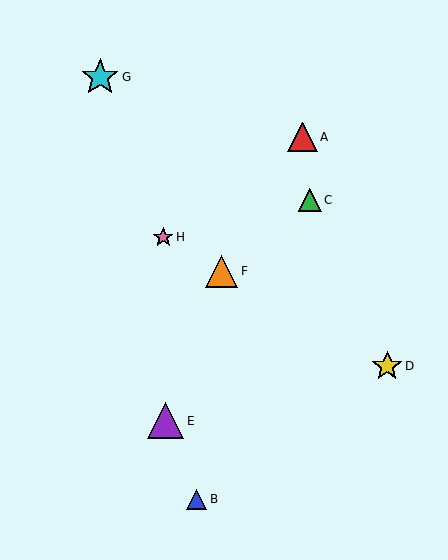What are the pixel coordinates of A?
Object A is at (302, 137).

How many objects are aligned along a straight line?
3 objects (D, F, H) are aligned along a straight line.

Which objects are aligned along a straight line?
Objects D, F, H are aligned along a straight line.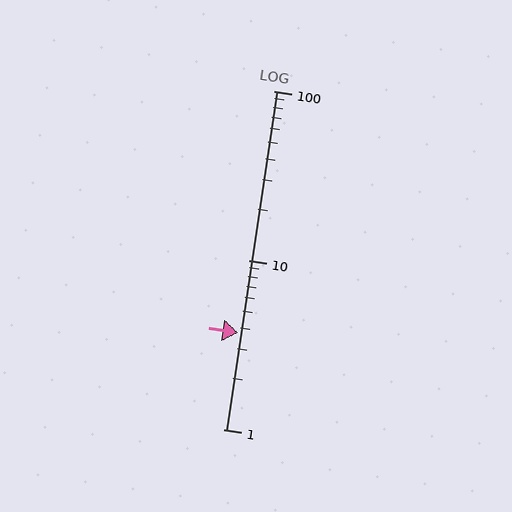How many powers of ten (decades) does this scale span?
The scale spans 2 decades, from 1 to 100.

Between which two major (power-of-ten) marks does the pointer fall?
The pointer is between 1 and 10.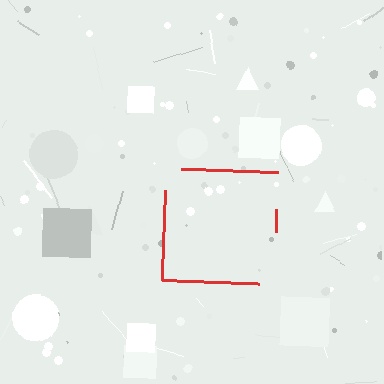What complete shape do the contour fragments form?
The contour fragments form a square.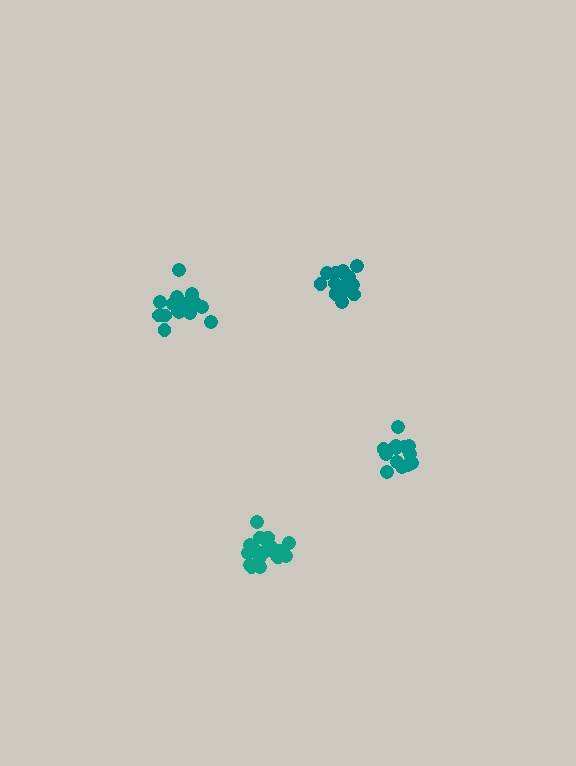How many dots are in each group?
Group 1: 16 dots, Group 2: 19 dots, Group 3: 15 dots, Group 4: 20 dots (70 total).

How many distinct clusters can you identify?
There are 4 distinct clusters.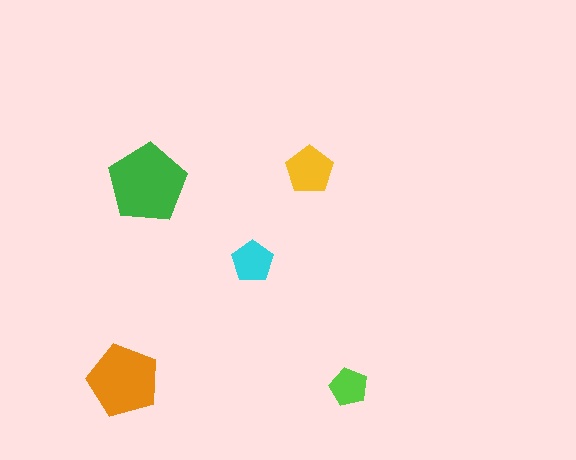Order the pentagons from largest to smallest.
the green one, the orange one, the yellow one, the cyan one, the lime one.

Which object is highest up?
The yellow pentagon is topmost.